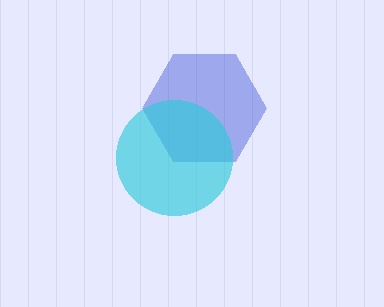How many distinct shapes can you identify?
There are 2 distinct shapes: a blue hexagon, a cyan circle.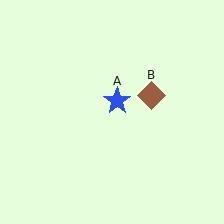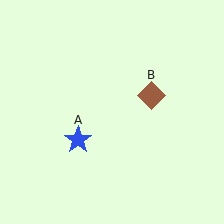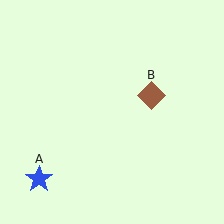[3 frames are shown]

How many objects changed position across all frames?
1 object changed position: blue star (object A).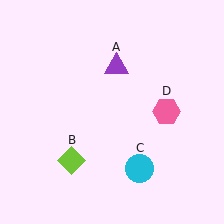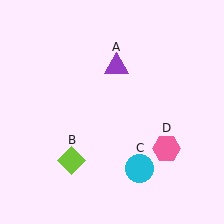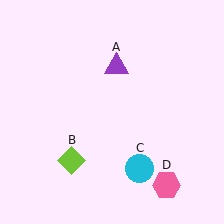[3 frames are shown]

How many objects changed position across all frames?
1 object changed position: pink hexagon (object D).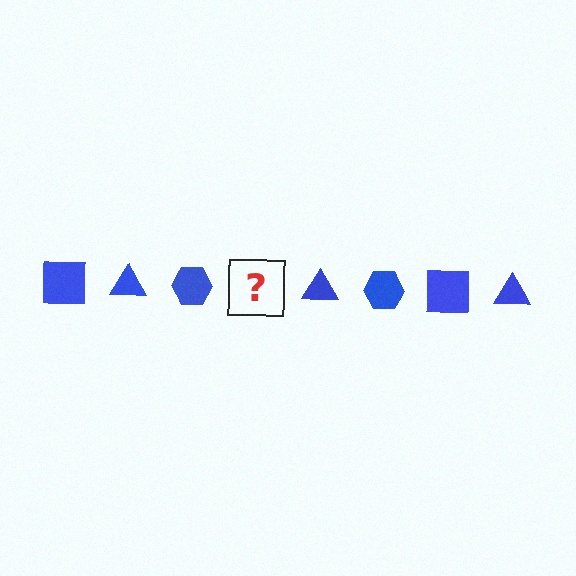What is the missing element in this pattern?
The missing element is a blue square.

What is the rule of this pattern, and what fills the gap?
The rule is that the pattern cycles through square, triangle, hexagon shapes in blue. The gap should be filled with a blue square.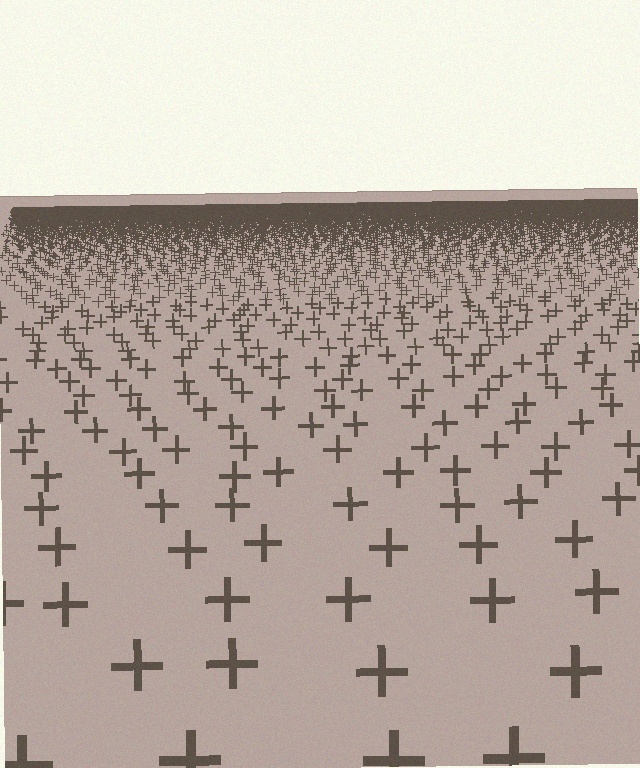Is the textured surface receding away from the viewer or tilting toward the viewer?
The surface is receding away from the viewer. Texture elements get smaller and denser toward the top.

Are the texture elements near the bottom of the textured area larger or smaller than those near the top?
Larger. Near the bottom, elements are closer to the viewer and appear at a bigger on-screen size.